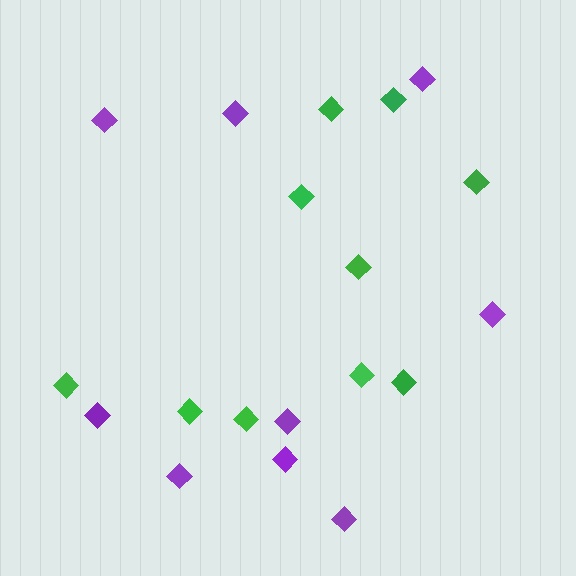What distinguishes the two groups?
There are 2 groups: one group of green diamonds (10) and one group of purple diamonds (9).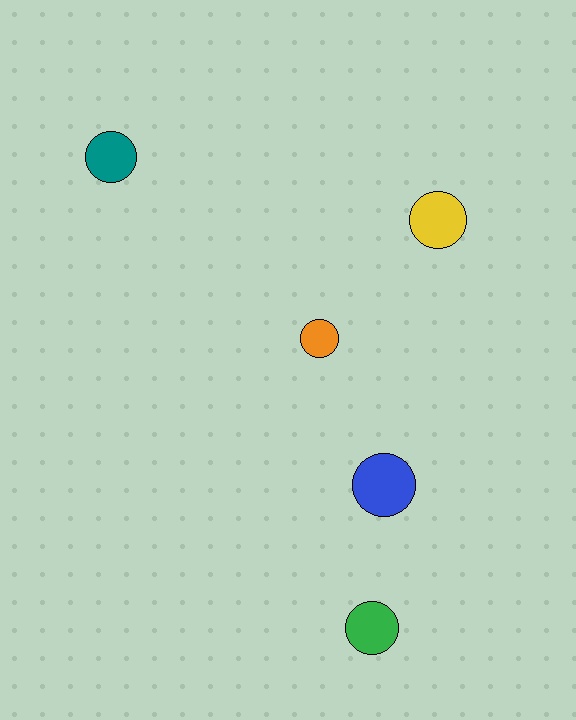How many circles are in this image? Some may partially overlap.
There are 5 circles.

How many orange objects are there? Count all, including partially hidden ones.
There is 1 orange object.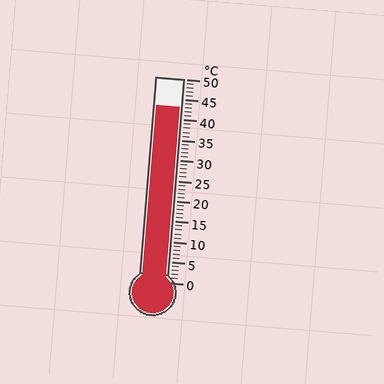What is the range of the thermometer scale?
The thermometer scale ranges from 0°C to 50°C.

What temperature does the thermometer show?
The thermometer shows approximately 43°C.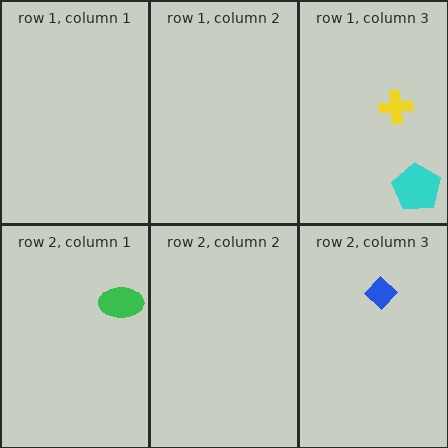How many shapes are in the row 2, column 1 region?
1.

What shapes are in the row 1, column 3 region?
The cyan pentagon, the yellow cross.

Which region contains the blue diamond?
The row 2, column 3 region.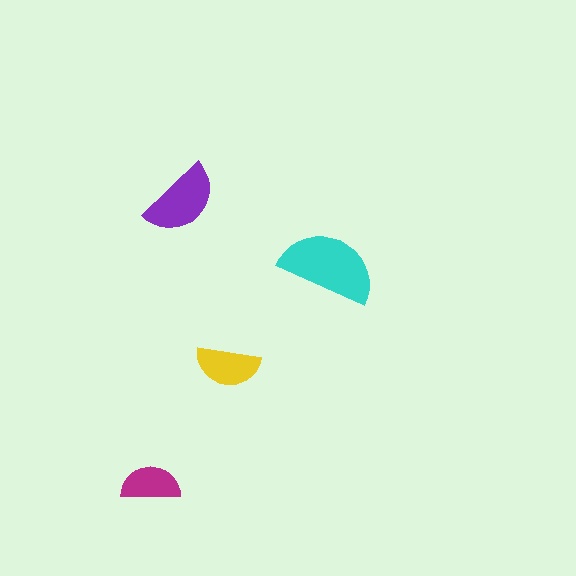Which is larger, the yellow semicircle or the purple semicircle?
The purple one.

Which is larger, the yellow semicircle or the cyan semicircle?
The cyan one.